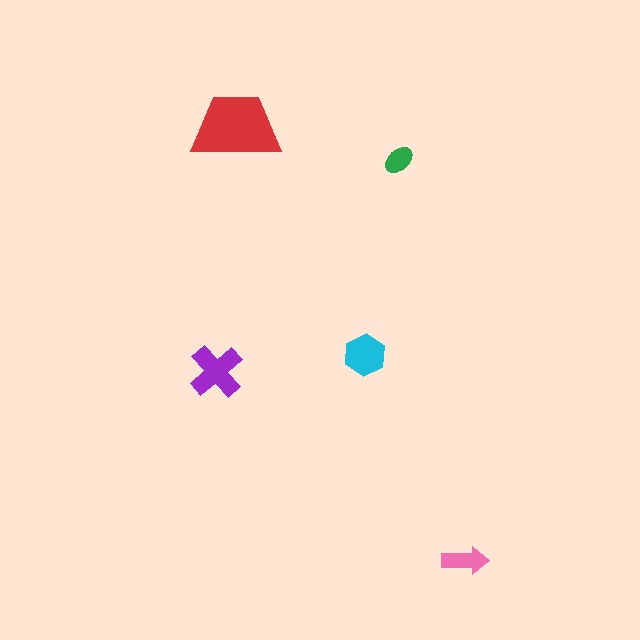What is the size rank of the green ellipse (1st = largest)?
5th.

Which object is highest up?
The red trapezoid is topmost.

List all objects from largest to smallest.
The red trapezoid, the purple cross, the cyan hexagon, the pink arrow, the green ellipse.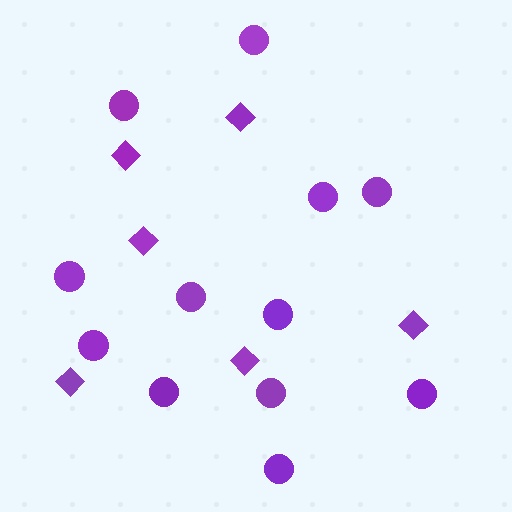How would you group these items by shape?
There are 2 groups: one group of diamonds (6) and one group of circles (12).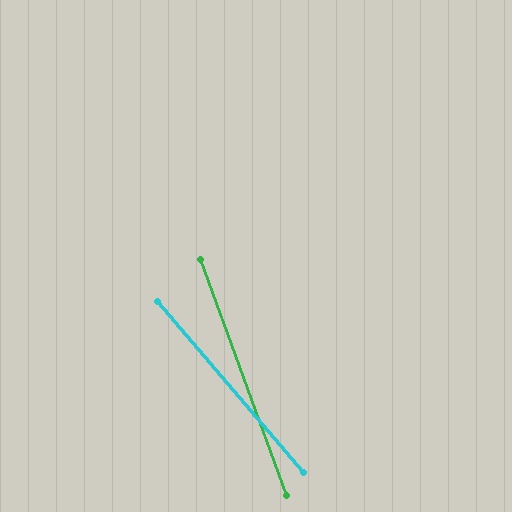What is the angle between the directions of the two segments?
Approximately 21 degrees.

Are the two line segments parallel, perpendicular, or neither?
Neither parallel nor perpendicular — they differ by about 21°.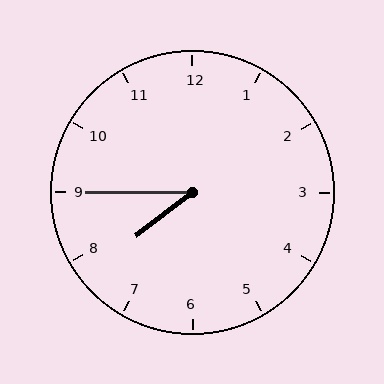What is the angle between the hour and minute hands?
Approximately 38 degrees.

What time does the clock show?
7:45.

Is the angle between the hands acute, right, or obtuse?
It is acute.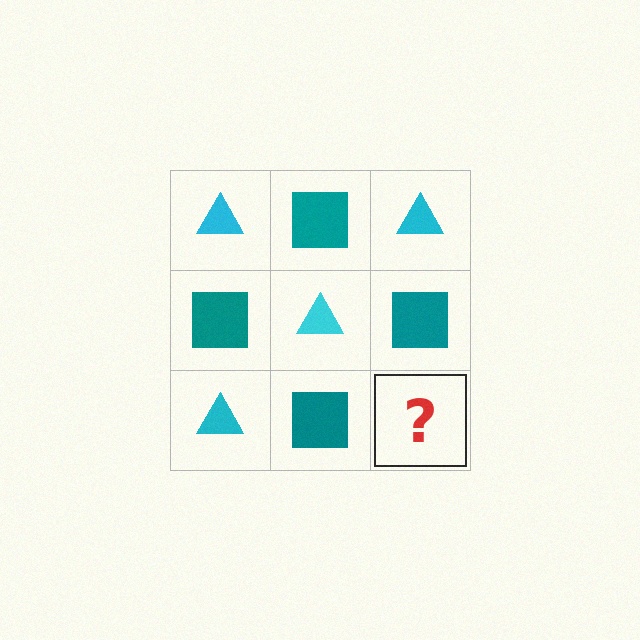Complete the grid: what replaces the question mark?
The question mark should be replaced with a cyan triangle.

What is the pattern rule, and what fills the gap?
The rule is that it alternates cyan triangle and teal square in a checkerboard pattern. The gap should be filled with a cyan triangle.